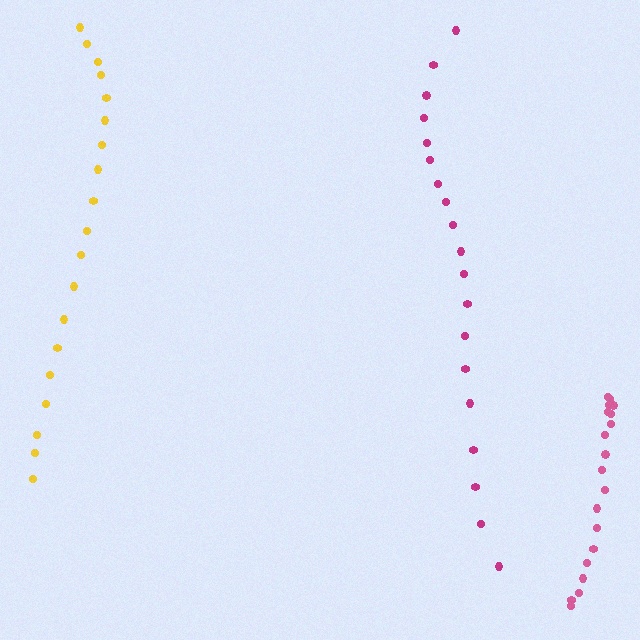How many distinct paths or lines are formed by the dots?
There are 3 distinct paths.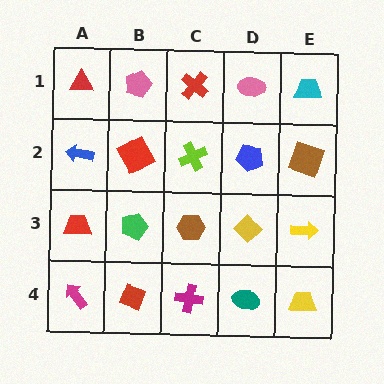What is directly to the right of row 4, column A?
A red diamond.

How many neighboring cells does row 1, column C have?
3.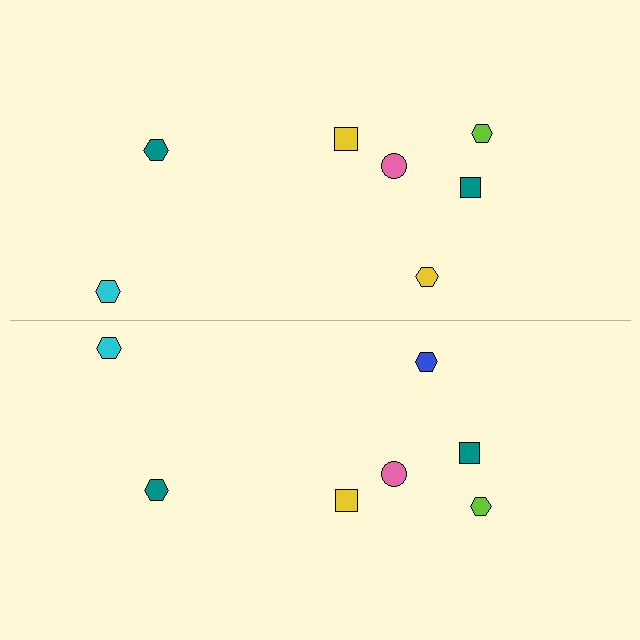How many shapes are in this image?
There are 14 shapes in this image.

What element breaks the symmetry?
The blue hexagon on the bottom side breaks the symmetry — its mirror counterpart is yellow.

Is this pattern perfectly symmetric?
No, the pattern is not perfectly symmetric. The blue hexagon on the bottom side breaks the symmetry — its mirror counterpart is yellow.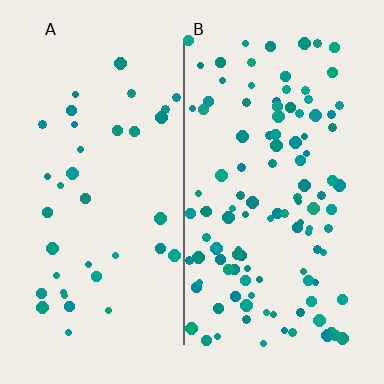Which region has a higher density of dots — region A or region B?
B (the right).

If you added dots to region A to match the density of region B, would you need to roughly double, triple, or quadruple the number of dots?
Approximately triple.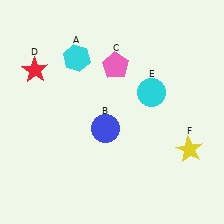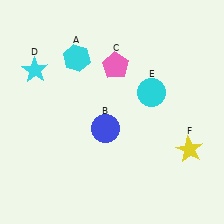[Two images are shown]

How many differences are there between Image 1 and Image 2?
There is 1 difference between the two images.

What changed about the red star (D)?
In Image 1, D is red. In Image 2, it changed to cyan.